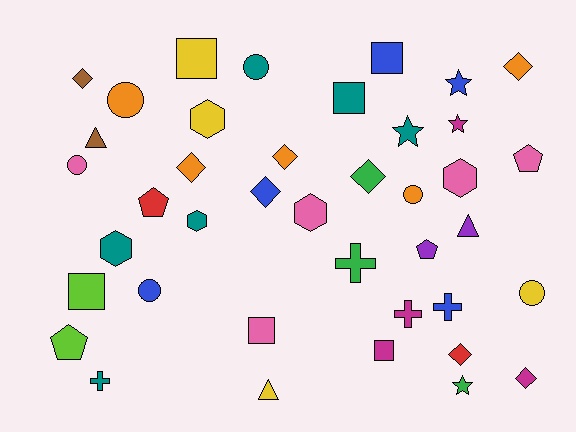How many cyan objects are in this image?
There are no cyan objects.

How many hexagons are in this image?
There are 5 hexagons.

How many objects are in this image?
There are 40 objects.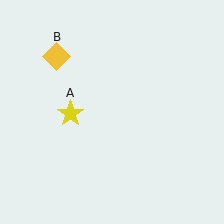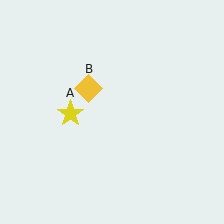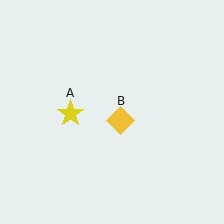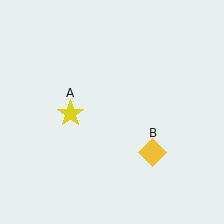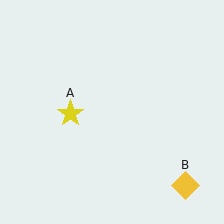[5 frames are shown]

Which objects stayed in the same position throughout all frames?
Yellow star (object A) remained stationary.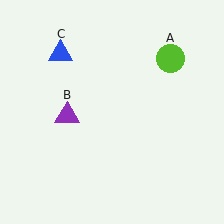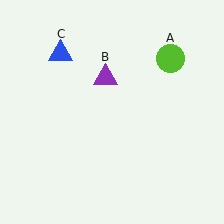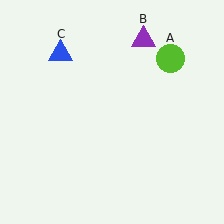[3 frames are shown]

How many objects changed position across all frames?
1 object changed position: purple triangle (object B).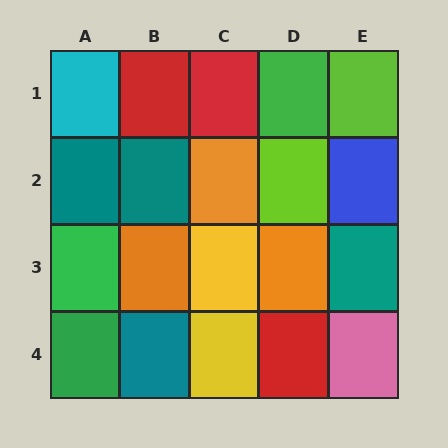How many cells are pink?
1 cell is pink.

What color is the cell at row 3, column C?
Yellow.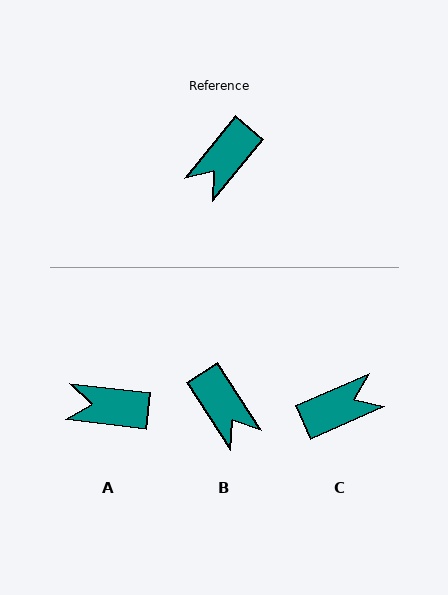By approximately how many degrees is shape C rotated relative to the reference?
Approximately 153 degrees counter-clockwise.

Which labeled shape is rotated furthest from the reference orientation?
C, about 153 degrees away.